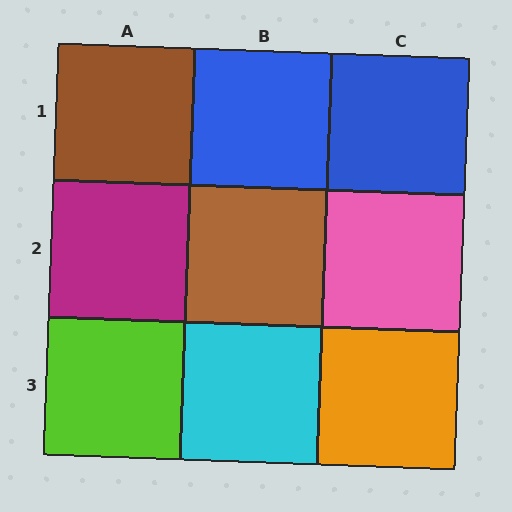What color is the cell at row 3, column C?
Orange.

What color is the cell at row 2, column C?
Pink.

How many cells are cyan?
1 cell is cyan.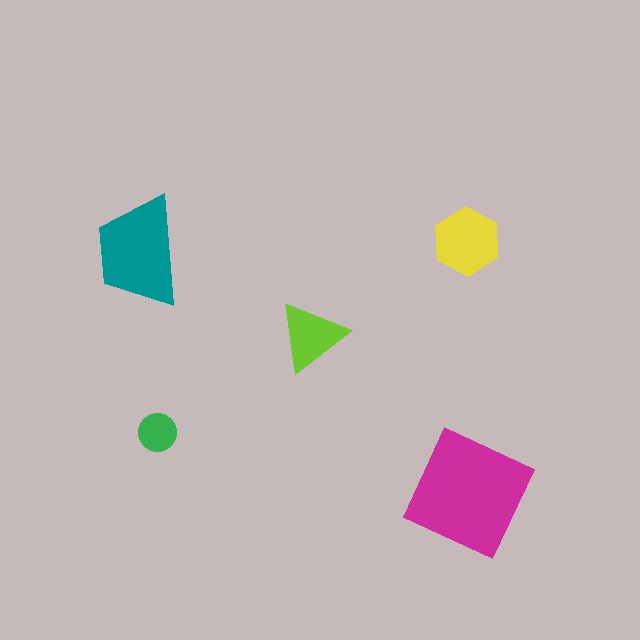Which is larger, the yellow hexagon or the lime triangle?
The yellow hexagon.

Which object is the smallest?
The green circle.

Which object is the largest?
The magenta square.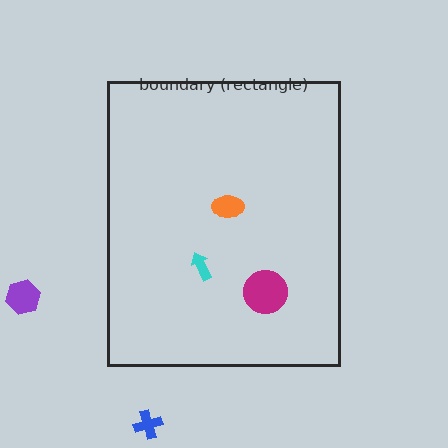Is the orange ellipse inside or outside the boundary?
Inside.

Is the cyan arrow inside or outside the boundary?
Inside.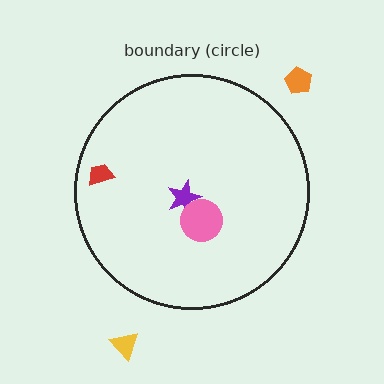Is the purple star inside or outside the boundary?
Inside.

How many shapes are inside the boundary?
3 inside, 2 outside.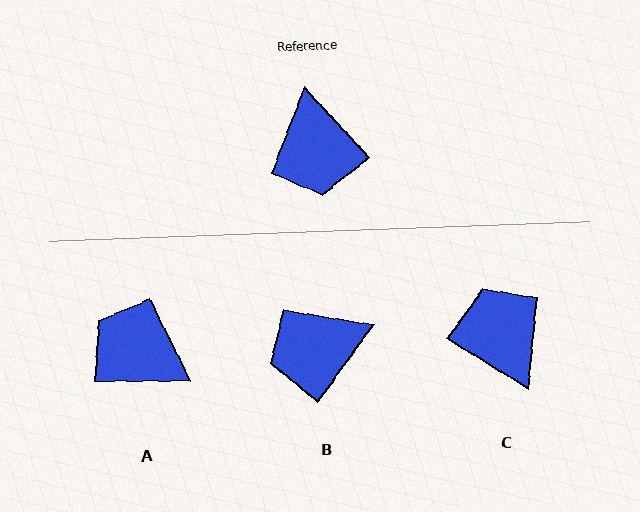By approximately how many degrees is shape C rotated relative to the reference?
Approximately 164 degrees clockwise.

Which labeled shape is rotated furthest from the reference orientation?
C, about 164 degrees away.